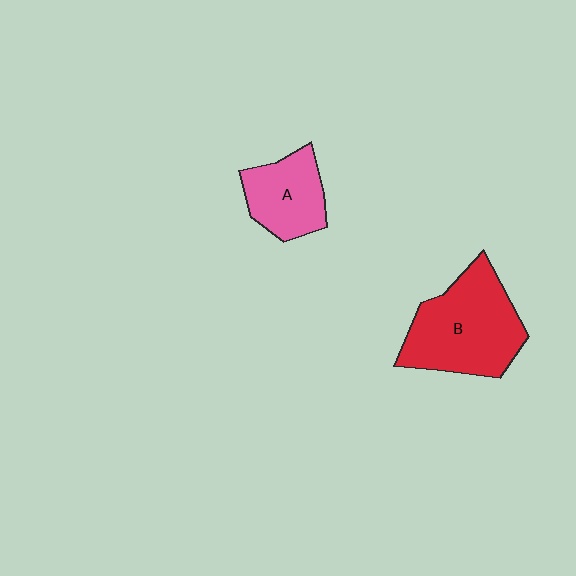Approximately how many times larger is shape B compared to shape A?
Approximately 1.7 times.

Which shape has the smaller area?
Shape A (pink).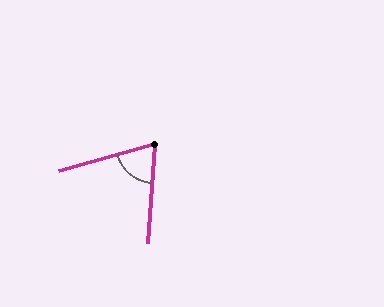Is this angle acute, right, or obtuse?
It is acute.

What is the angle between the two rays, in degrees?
Approximately 70 degrees.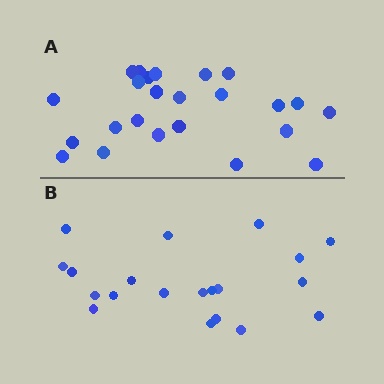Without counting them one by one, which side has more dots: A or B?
Region A (the top region) has more dots.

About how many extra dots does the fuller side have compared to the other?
Region A has about 4 more dots than region B.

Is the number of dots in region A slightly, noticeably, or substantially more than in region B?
Region A has only slightly more — the two regions are fairly close. The ratio is roughly 1.2 to 1.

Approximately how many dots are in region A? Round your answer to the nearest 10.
About 20 dots. (The exact count is 24, which rounds to 20.)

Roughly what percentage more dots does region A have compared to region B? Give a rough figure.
About 20% more.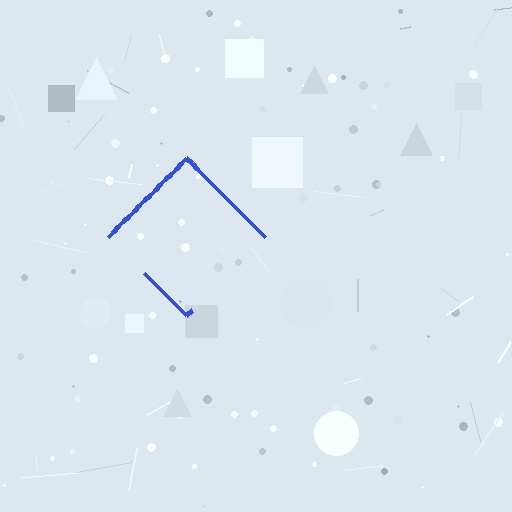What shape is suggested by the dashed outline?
The dashed outline suggests a diamond.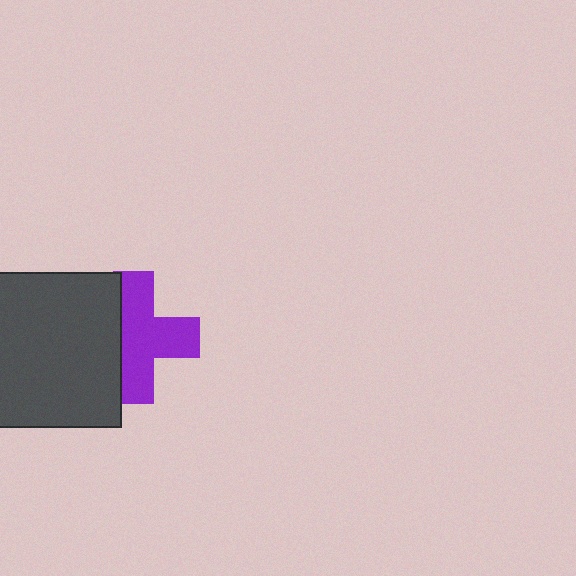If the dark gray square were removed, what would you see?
You would see the complete purple cross.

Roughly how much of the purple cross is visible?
Most of it is visible (roughly 67%).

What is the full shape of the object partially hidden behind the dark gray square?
The partially hidden object is a purple cross.